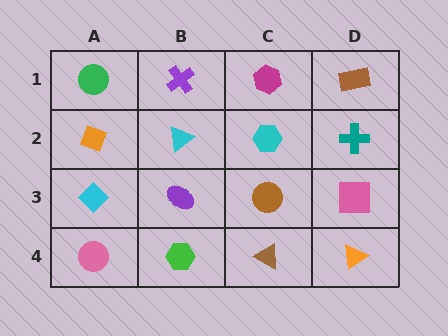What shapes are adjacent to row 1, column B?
A cyan triangle (row 2, column B), a green circle (row 1, column A), a magenta hexagon (row 1, column C).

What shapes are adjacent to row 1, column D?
A teal cross (row 2, column D), a magenta hexagon (row 1, column C).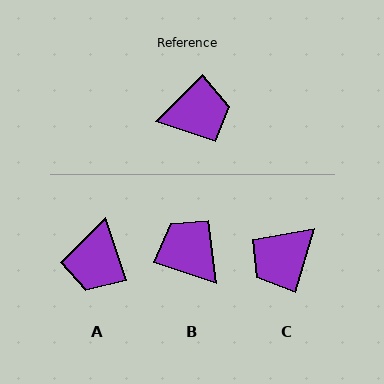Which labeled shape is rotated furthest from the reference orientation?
C, about 151 degrees away.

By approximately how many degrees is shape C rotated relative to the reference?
Approximately 151 degrees clockwise.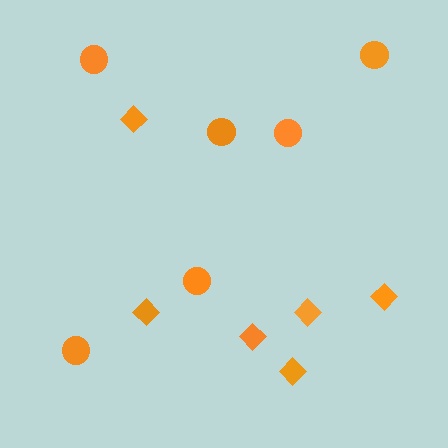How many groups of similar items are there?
There are 2 groups: one group of diamonds (6) and one group of circles (6).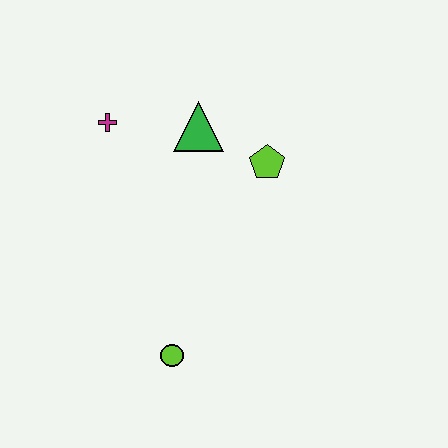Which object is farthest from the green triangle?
The lime circle is farthest from the green triangle.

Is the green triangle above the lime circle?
Yes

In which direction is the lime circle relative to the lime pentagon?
The lime circle is below the lime pentagon.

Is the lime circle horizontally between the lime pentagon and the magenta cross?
Yes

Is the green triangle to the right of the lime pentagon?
No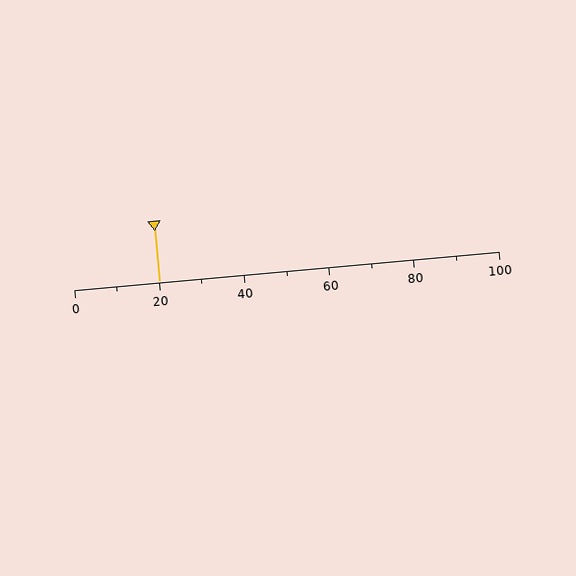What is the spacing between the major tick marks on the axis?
The major ticks are spaced 20 apart.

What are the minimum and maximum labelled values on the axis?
The axis runs from 0 to 100.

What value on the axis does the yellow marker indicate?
The marker indicates approximately 20.